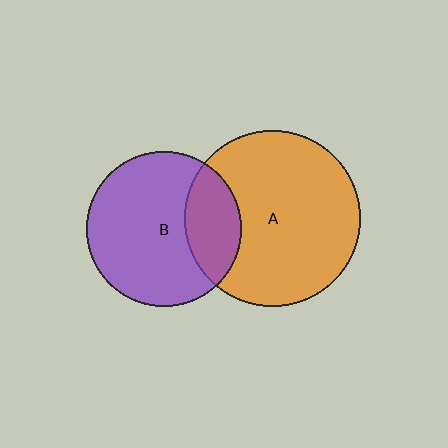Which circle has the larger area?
Circle A (orange).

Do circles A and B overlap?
Yes.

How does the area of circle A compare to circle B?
Approximately 1.3 times.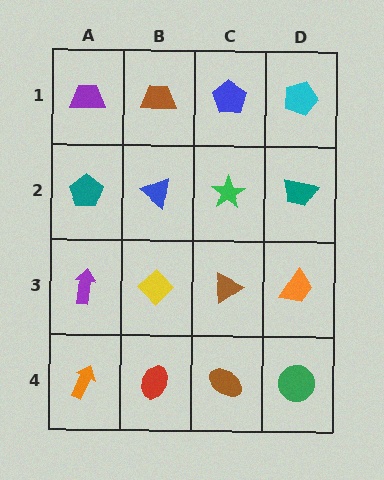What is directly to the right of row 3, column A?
A yellow diamond.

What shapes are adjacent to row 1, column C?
A green star (row 2, column C), a brown trapezoid (row 1, column B), a cyan pentagon (row 1, column D).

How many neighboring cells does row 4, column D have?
2.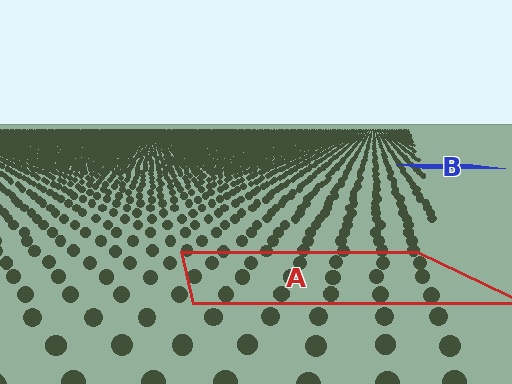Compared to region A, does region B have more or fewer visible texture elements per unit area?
Region B has more texture elements per unit area — they are packed more densely because it is farther away.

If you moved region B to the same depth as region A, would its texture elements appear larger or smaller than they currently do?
They would appear larger. At a closer depth, the same texture elements are projected at a bigger on-screen size.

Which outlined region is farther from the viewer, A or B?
Region B is farther from the viewer — the texture elements inside it appear smaller and more densely packed.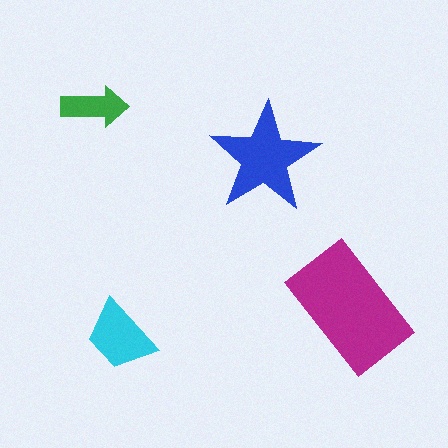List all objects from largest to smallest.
The magenta rectangle, the blue star, the cyan trapezoid, the green arrow.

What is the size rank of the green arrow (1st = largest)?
4th.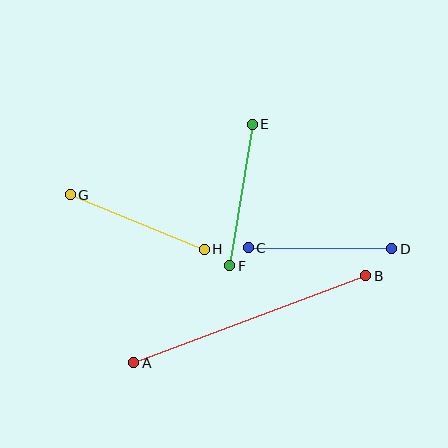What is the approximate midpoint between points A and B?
The midpoint is at approximately (250, 319) pixels.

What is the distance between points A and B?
The distance is approximately 248 pixels.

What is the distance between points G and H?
The distance is approximately 144 pixels.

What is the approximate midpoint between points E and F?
The midpoint is at approximately (241, 195) pixels.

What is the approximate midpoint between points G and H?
The midpoint is at approximately (137, 222) pixels.